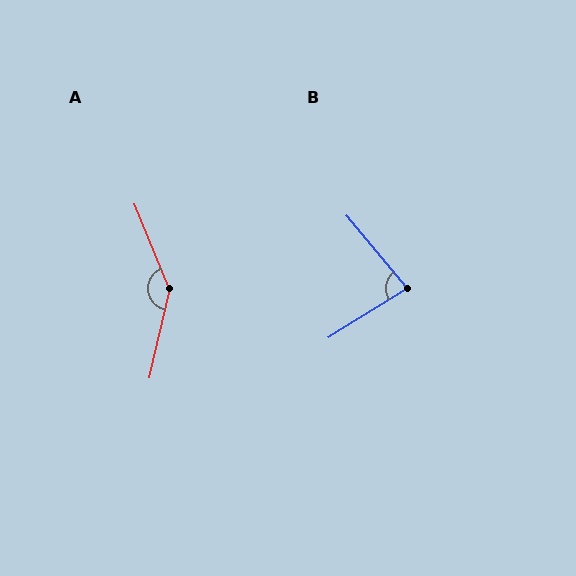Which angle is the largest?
A, at approximately 145 degrees.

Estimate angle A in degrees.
Approximately 145 degrees.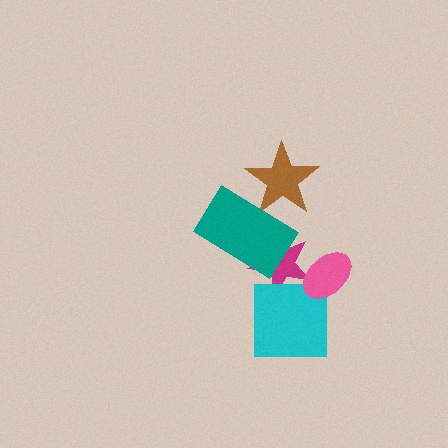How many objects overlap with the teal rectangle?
2 objects overlap with the teal rectangle.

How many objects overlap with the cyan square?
1 object overlaps with the cyan square.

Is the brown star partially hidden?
Yes, it is partially covered by another shape.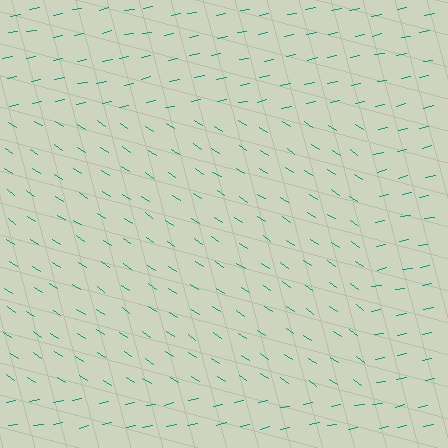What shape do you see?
I see a rectangle.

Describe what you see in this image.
The image is filled with small teal line segments. A rectangle region in the image has lines oriented differently from the surrounding lines, creating a visible texture boundary.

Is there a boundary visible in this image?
Yes, there is a texture boundary formed by a change in line orientation.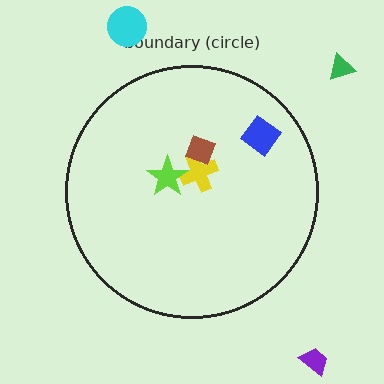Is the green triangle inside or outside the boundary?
Outside.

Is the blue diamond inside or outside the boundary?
Inside.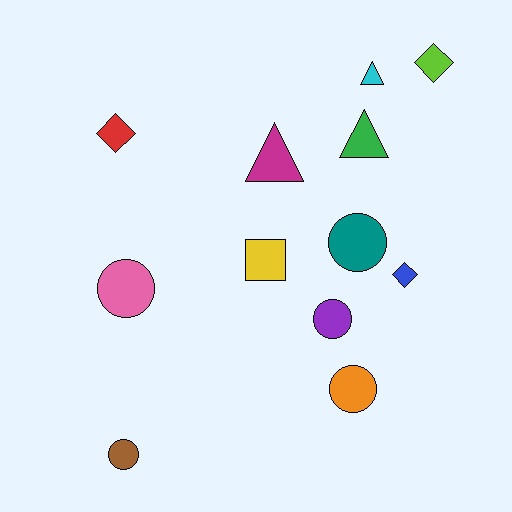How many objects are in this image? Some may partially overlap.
There are 12 objects.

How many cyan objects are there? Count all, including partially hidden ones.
There is 1 cyan object.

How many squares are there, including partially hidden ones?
There is 1 square.